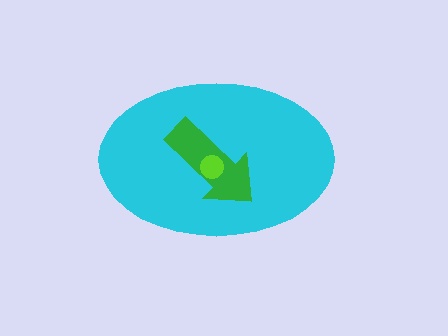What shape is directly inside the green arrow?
The lime circle.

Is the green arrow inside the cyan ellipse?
Yes.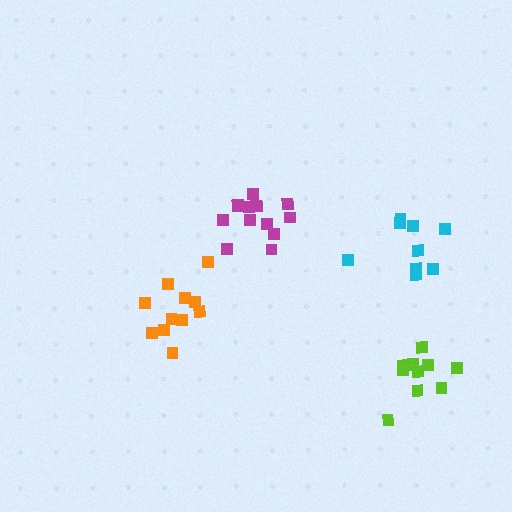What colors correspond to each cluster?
The clusters are colored: magenta, lime, orange, cyan.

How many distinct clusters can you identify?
There are 4 distinct clusters.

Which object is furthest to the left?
The orange cluster is leftmost.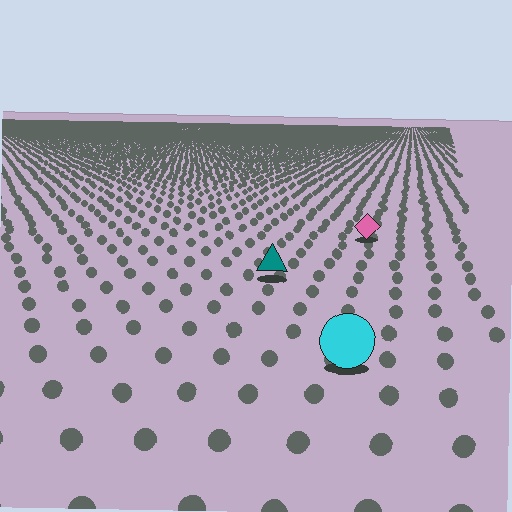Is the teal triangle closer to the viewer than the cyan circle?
No. The cyan circle is closer — you can tell from the texture gradient: the ground texture is coarser near it.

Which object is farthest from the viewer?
The pink diamond is farthest from the viewer. It appears smaller and the ground texture around it is denser.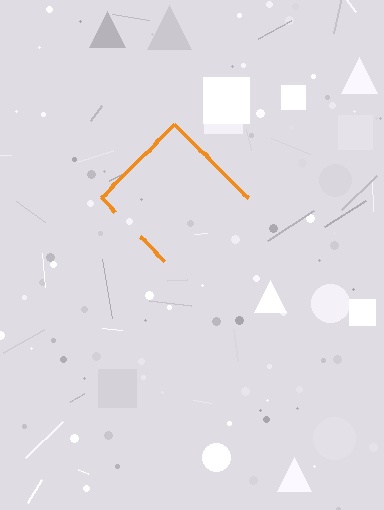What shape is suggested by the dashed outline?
The dashed outline suggests a diamond.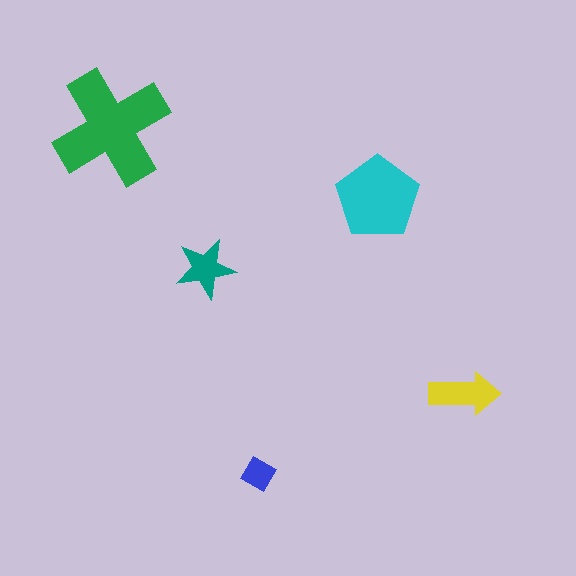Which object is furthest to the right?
The yellow arrow is rightmost.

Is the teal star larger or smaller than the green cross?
Smaller.